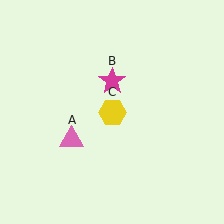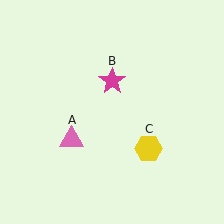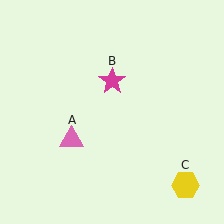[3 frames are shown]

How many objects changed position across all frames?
1 object changed position: yellow hexagon (object C).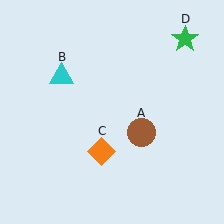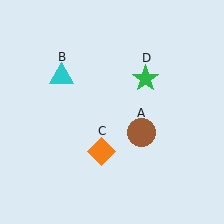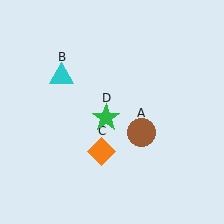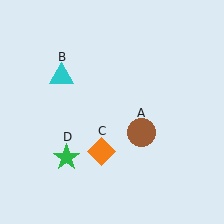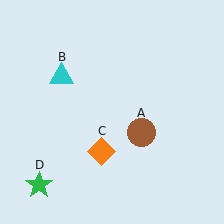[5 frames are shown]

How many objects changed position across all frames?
1 object changed position: green star (object D).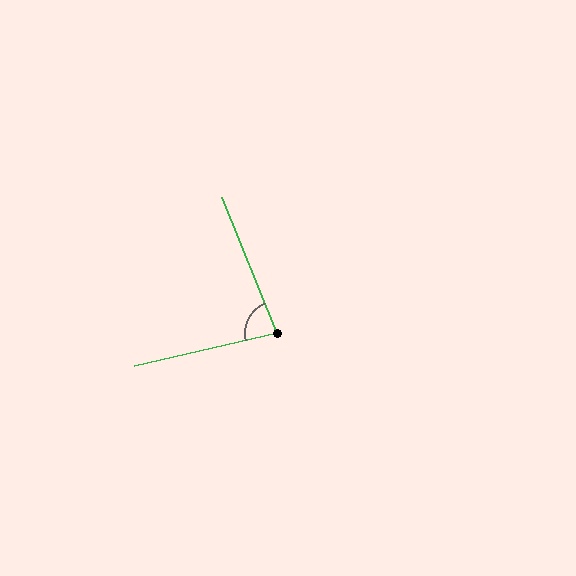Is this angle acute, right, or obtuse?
It is acute.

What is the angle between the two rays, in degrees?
Approximately 81 degrees.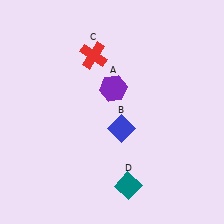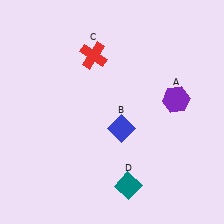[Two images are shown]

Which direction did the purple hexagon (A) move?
The purple hexagon (A) moved right.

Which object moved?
The purple hexagon (A) moved right.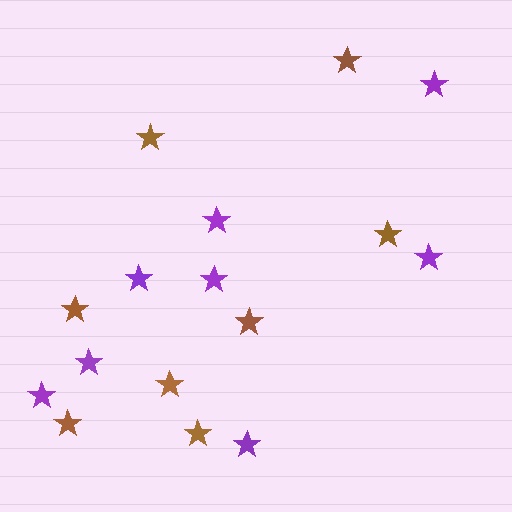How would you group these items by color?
There are 2 groups: one group of purple stars (8) and one group of brown stars (8).